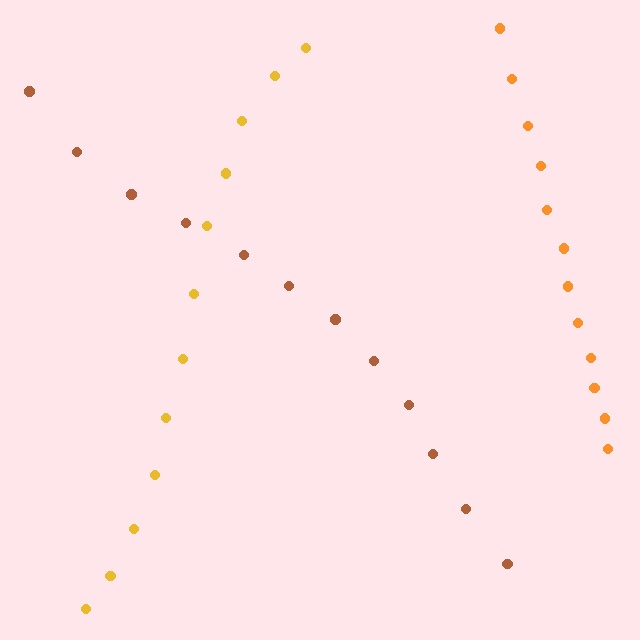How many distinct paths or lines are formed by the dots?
There are 3 distinct paths.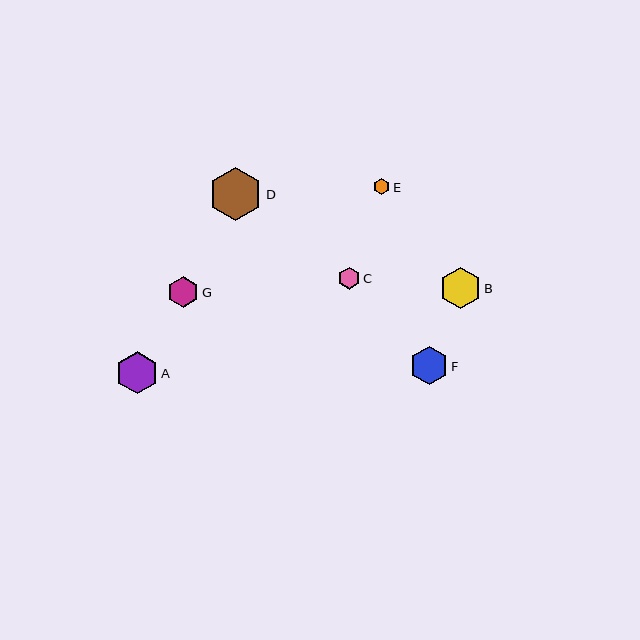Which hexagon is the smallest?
Hexagon E is the smallest with a size of approximately 17 pixels.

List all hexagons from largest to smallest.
From largest to smallest: D, A, B, F, G, C, E.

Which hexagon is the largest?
Hexagon D is the largest with a size of approximately 53 pixels.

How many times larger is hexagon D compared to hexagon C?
Hexagon D is approximately 2.5 times the size of hexagon C.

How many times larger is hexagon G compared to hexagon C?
Hexagon G is approximately 1.4 times the size of hexagon C.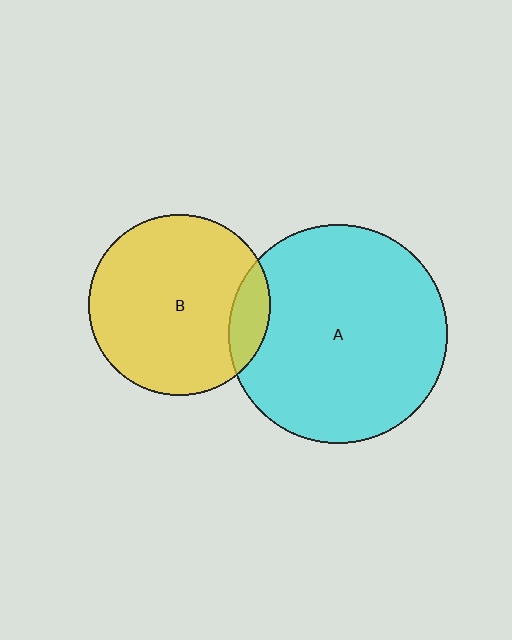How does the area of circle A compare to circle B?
Approximately 1.4 times.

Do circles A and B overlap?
Yes.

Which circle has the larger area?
Circle A (cyan).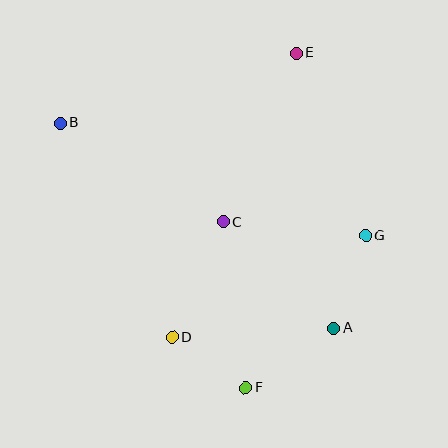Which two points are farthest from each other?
Points A and B are farthest from each other.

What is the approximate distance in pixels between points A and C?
The distance between A and C is approximately 154 pixels.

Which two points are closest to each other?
Points D and F are closest to each other.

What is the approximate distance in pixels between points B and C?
The distance between B and C is approximately 191 pixels.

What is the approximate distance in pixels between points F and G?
The distance between F and G is approximately 194 pixels.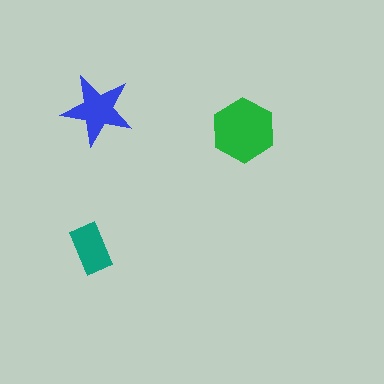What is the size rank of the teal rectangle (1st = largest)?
3rd.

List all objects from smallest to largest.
The teal rectangle, the blue star, the green hexagon.